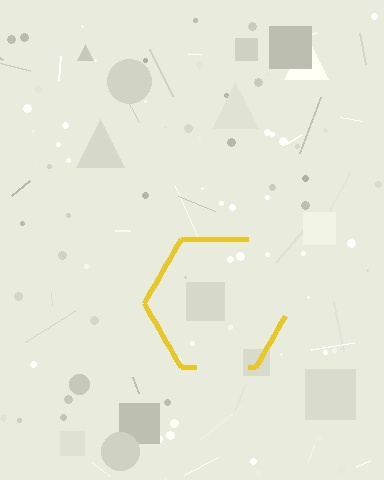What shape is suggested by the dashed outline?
The dashed outline suggests a hexagon.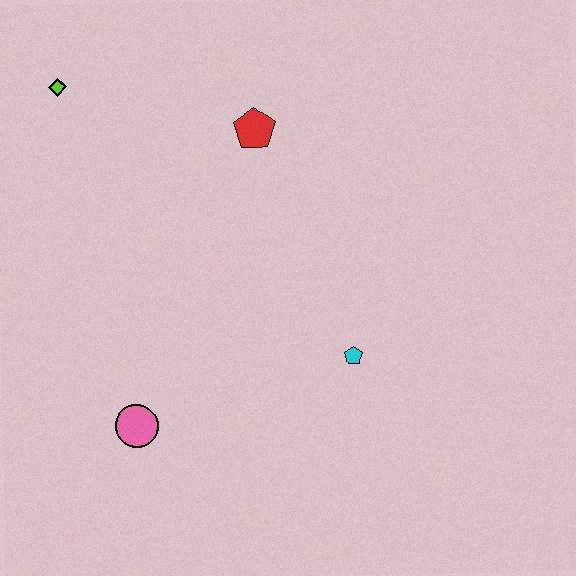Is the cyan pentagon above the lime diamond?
No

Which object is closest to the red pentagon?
The lime diamond is closest to the red pentagon.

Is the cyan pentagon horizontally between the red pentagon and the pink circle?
No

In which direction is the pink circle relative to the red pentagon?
The pink circle is below the red pentagon.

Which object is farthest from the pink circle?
The lime diamond is farthest from the pink circle.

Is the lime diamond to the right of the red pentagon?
No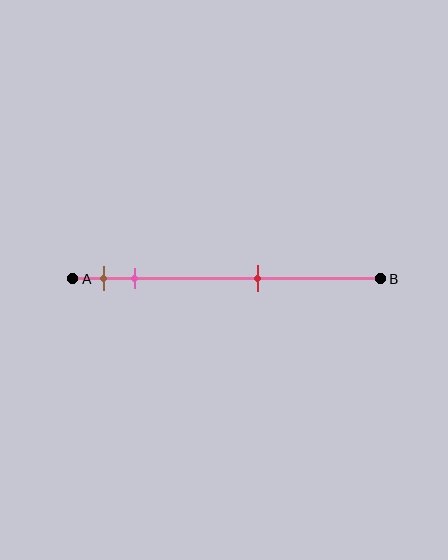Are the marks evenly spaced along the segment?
No, the marks are not evenly spaced.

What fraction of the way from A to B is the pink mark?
The pink mark is approximately 20% (0.2) of the way from A to B.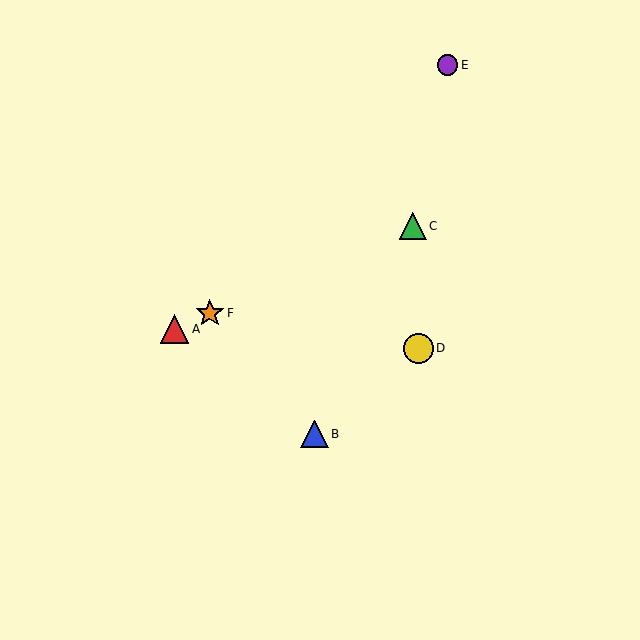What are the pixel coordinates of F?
Object F is at (210, 313).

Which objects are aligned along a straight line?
Objects A, C, F are aligned along a straight line.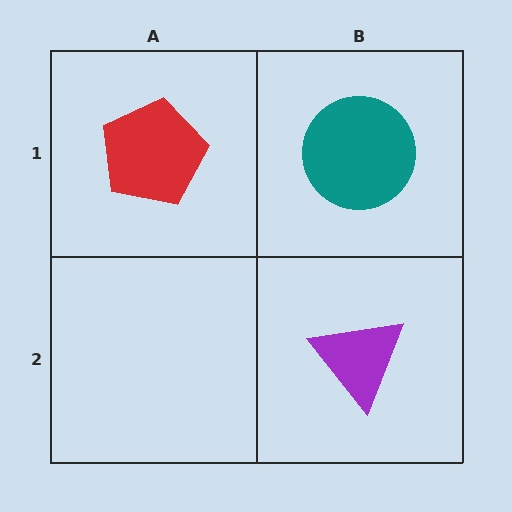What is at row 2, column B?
A purple triangle.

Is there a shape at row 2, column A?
No, that cell is empty.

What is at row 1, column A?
A red pentagon.